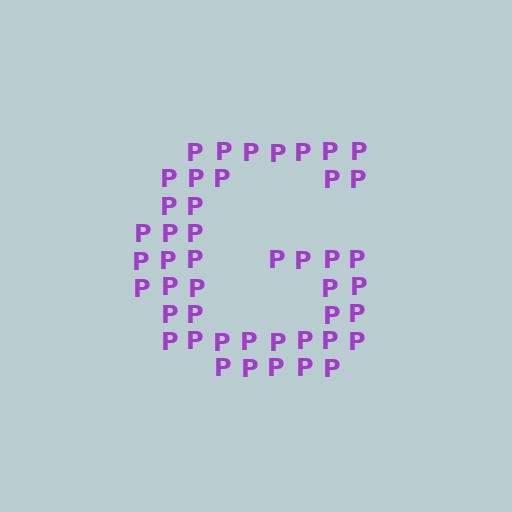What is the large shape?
The large shape is the letter G.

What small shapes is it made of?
It is made of small letter P's.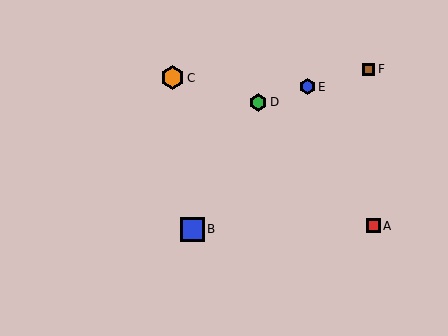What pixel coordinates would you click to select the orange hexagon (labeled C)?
Click at (173, 78) to select the orange hexagon C.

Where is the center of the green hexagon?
The center of the green hexagon is at (258, 102).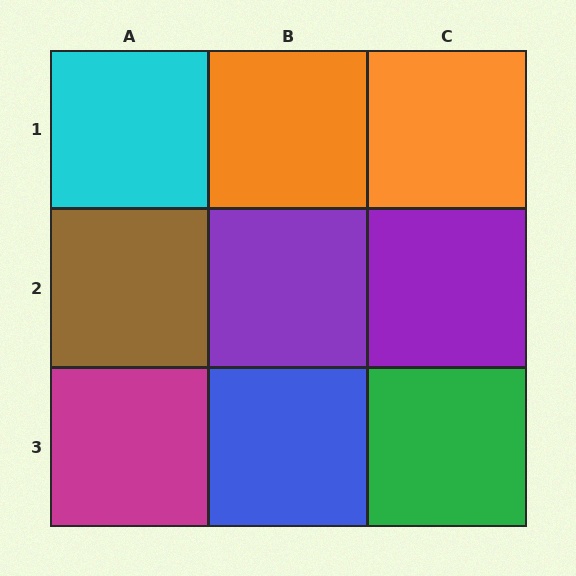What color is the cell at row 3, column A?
Magenta.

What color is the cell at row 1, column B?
Orange.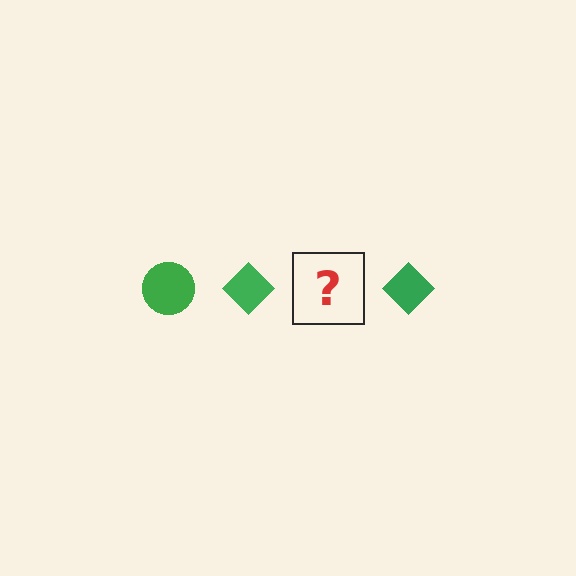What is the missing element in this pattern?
The missing element is a green circle.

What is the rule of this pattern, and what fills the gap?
The rule is that the pattern cycles through circle, diamond shapes in green. The gap should be filled with a green circle.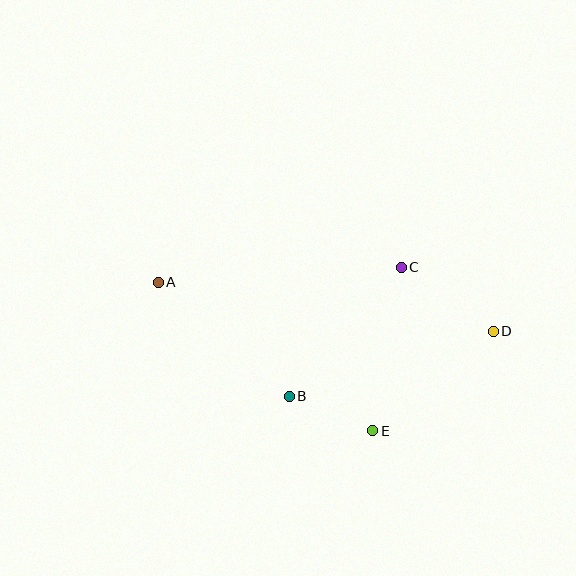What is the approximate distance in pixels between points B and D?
The distance between B and D is approximately 214 pixels.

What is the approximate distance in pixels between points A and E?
The distance between A and E is approximately 261 pixels.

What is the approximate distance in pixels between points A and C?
The distance between A and C is approximately 243 pixels.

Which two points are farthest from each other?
Points A and D are farthest from each other.